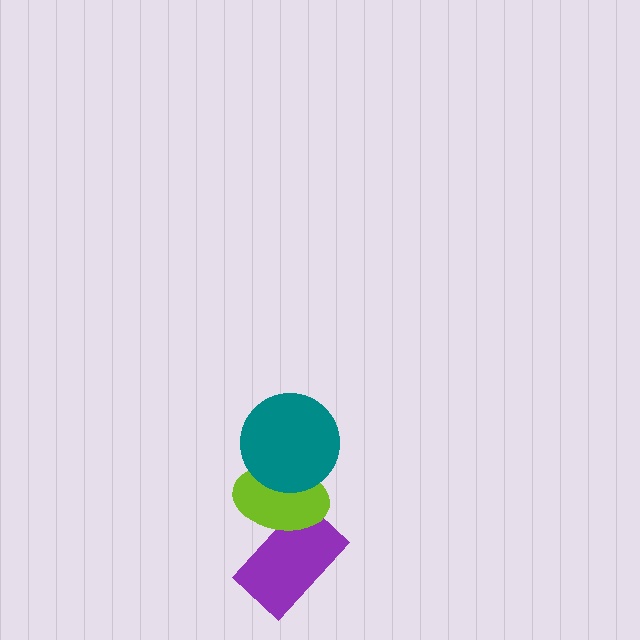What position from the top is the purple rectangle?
The purple rectangle is 3rd from the top.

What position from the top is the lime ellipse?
The lime ellipse is 2nd from the top.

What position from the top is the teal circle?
The teal circle is 1st from the top.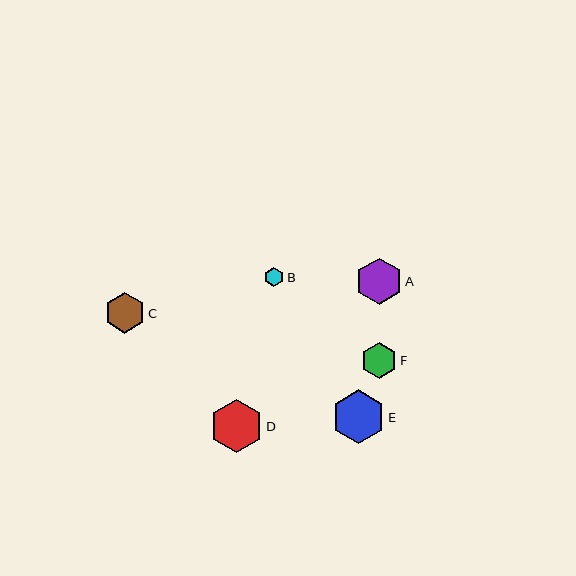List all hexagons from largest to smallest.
From largest to smallest: E, D, A, C, F, B.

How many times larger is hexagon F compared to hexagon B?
Hexagon F is approximately 1.9 times the size of hexagon B.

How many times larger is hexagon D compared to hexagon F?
Hexagon D is approximately 1.5 times the size of hexagon F.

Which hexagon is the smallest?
Hexagon B is the smallest with a size of approximately 19 pixels.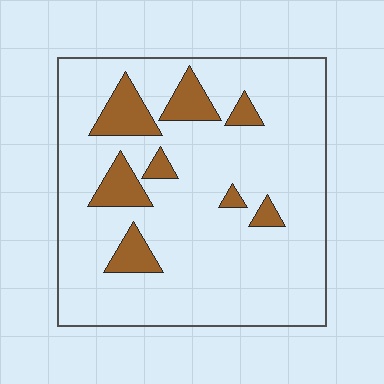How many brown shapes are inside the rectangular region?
8.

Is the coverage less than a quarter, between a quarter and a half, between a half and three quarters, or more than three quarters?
Less than a quarter.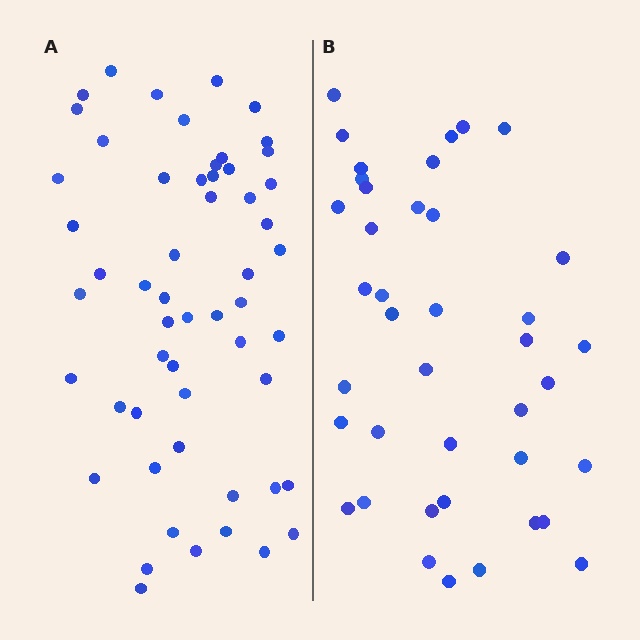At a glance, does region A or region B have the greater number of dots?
Region A (the left region) has more dots.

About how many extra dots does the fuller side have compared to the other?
Region A has approximately 15 more dots than region B.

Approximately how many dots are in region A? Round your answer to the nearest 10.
About 60 dots. (The exact count is 55, which rounds to 60.)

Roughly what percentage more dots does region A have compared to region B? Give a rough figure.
About 40% more.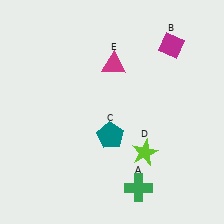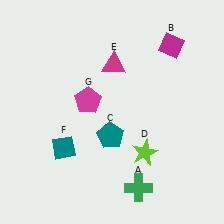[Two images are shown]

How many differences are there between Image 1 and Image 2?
There are 2 differences between the two images.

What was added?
A teal diamond (F), a magenta pentagon (G) were added in Image 2.